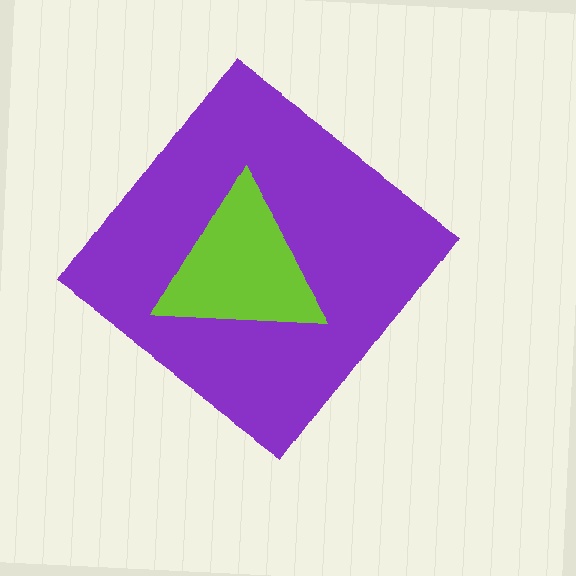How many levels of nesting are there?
2.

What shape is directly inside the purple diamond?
The lime triangle.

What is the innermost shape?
The lime triangle.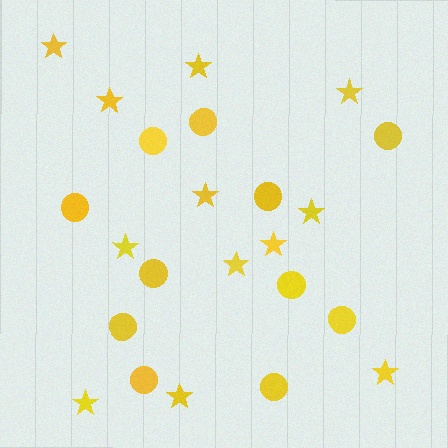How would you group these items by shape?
There are 2 groups: one group of stars (12) and one group of circles (11).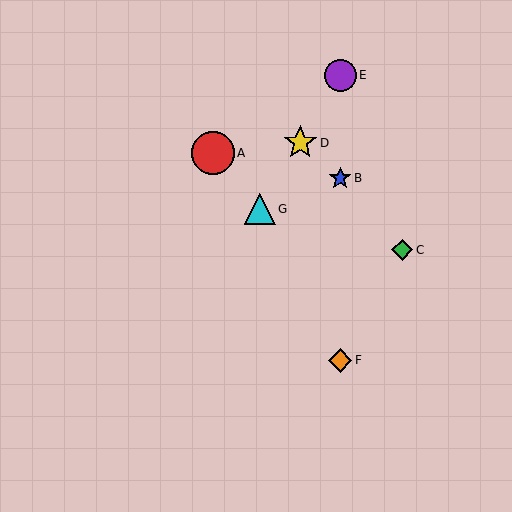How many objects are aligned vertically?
3 objects (B, E, F) are aligned vertically.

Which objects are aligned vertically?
Objects B, E, F are aligned vertically.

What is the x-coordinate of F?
Object F is at x≈340.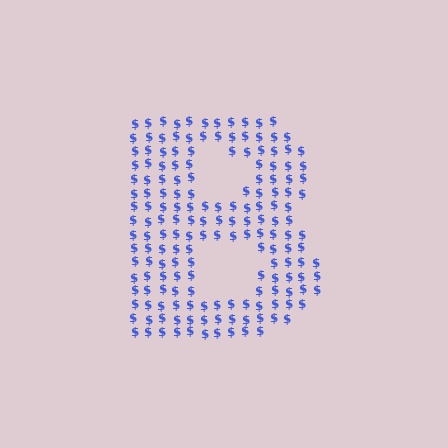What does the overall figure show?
The overall figure shows the letter B.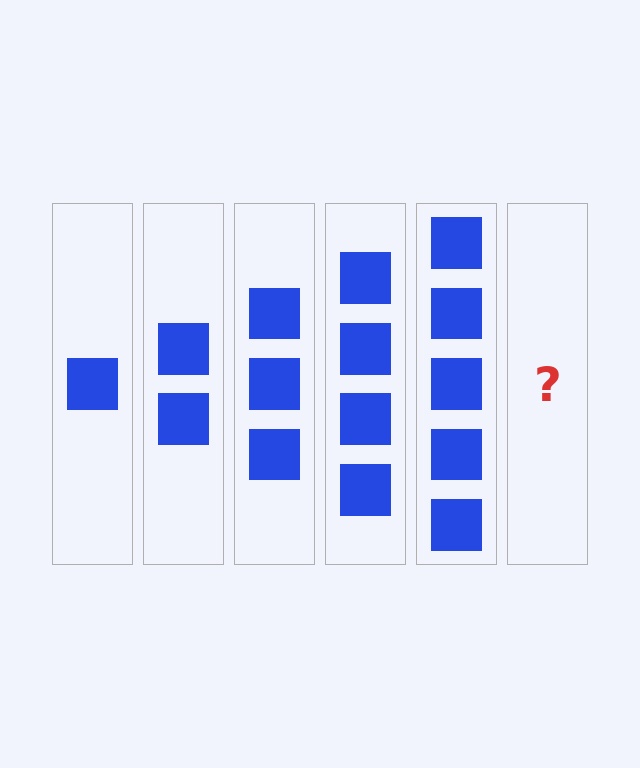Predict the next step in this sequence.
The next step is 6 squares.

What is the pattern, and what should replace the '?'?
The pattern is that each step adds one more square. The '?' should be 6 squares.